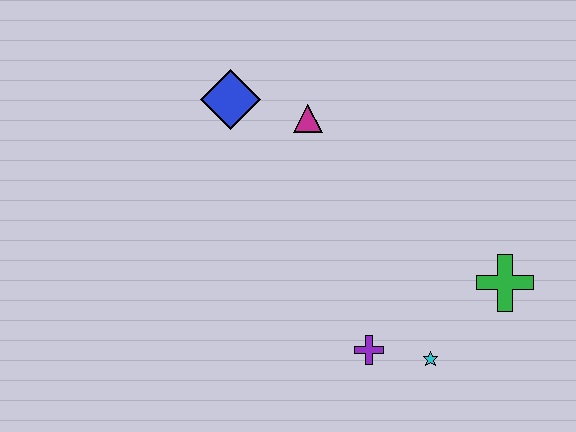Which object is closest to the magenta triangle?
The blue diamond is closest to the magenta triangle.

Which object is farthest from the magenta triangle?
The cyan star is farthest from the magenta triangle.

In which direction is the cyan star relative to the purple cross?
The cyan star is to the right of the purple cross.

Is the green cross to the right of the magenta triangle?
Yes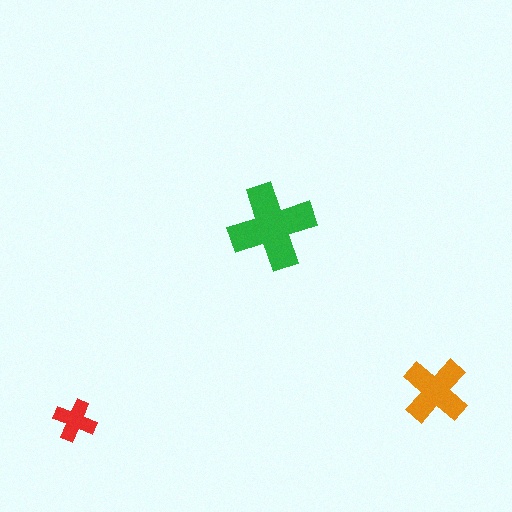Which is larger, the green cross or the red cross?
The green one.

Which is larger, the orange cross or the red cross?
The orange one.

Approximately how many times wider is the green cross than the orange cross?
About 1.5 times wider.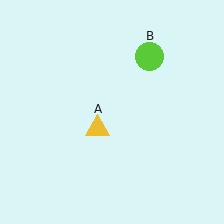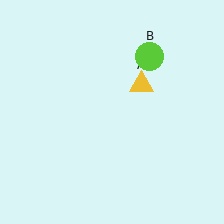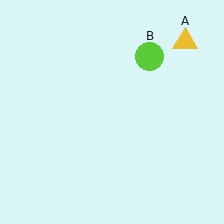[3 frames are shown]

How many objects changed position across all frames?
1 object changed position: yellow triangle (object A).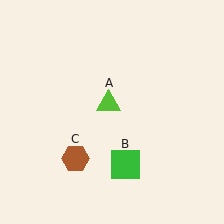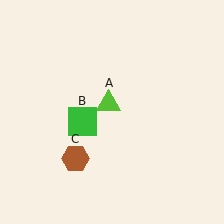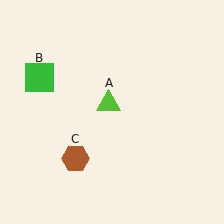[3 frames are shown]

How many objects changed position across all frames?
1 object changed position: green square (object B).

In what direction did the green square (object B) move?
The green square (object B) moved up and to the left.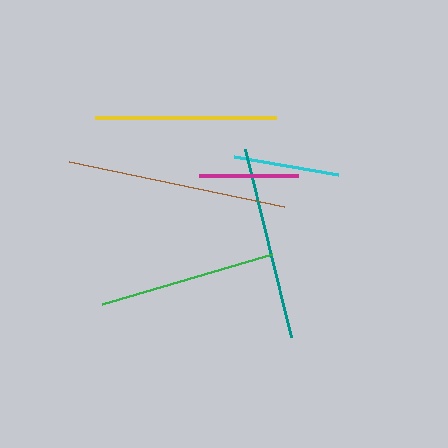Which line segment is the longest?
The brown line is the longest at approximately 219 pixels.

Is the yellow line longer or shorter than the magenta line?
The yellow line is longer than the magenta line.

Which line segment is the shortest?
The magenta line is the shortest at approximately 100 pixels.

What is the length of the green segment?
The green segment is approximately 177 pixels long.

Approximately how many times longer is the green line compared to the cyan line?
The green line is approximately 1.7 times the length of the cyan line.